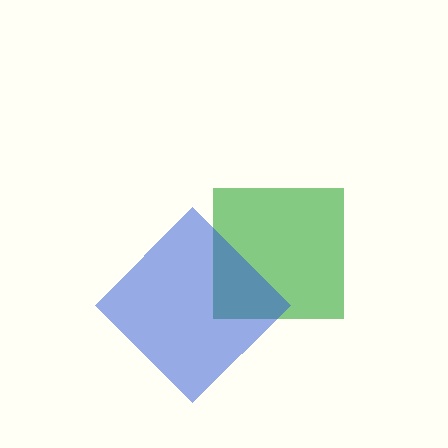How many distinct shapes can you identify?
There are 2 distinct shapes: a green square, a blue diamond.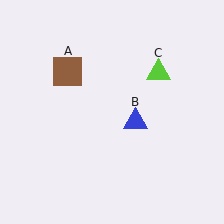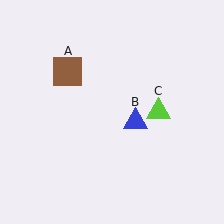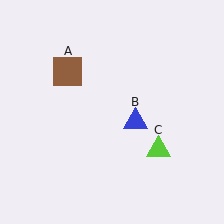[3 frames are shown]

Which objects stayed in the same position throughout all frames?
Brown square (object A) and blue triangle (object B) remained stationary.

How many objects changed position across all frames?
1 object changed position: lime triangle (object C).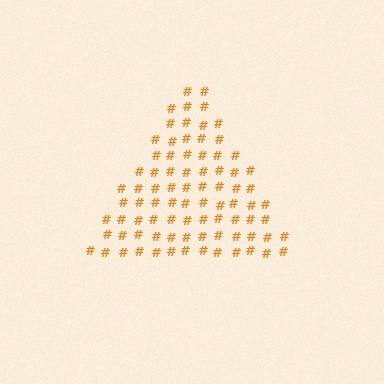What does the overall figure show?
The overall figure shows a triangle.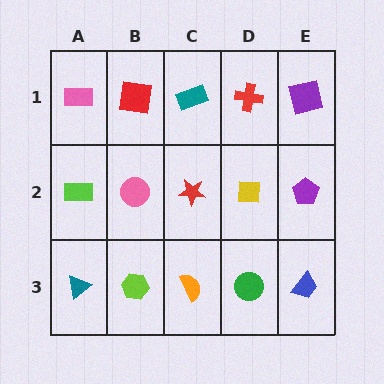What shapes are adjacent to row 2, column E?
A purple square (row 1, column E), a blue trapezoid (row 3, column E), a yellow square (row 2, column D).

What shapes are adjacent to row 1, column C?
A red star (row 2, column C), a red square (row 1, column B), a red cross (row 1, column D).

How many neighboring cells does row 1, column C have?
3.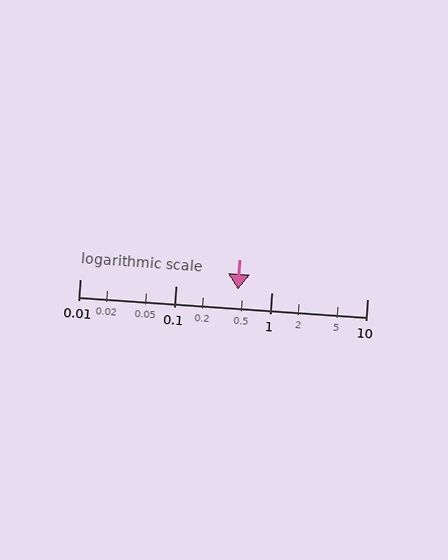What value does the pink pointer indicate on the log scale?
The pointer indicates approximately 0.45.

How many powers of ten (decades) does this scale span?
The scale spans 3 decades, from 0.01 to 10.